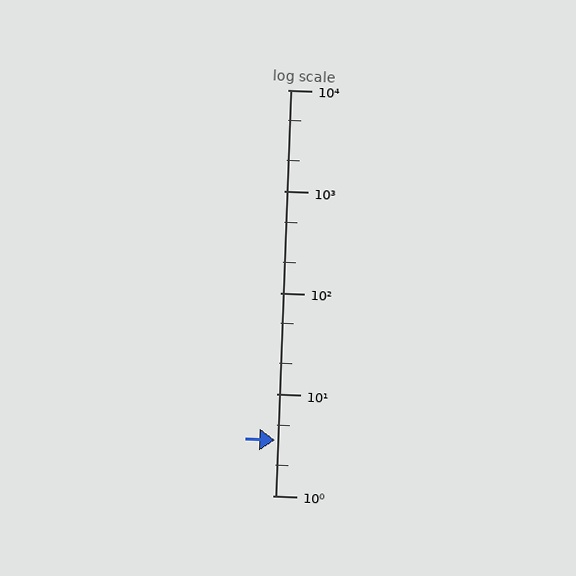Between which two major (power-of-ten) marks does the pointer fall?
The pointer is between 1 and 10.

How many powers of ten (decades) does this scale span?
The scale spans 4 decades, from 1 to 10000.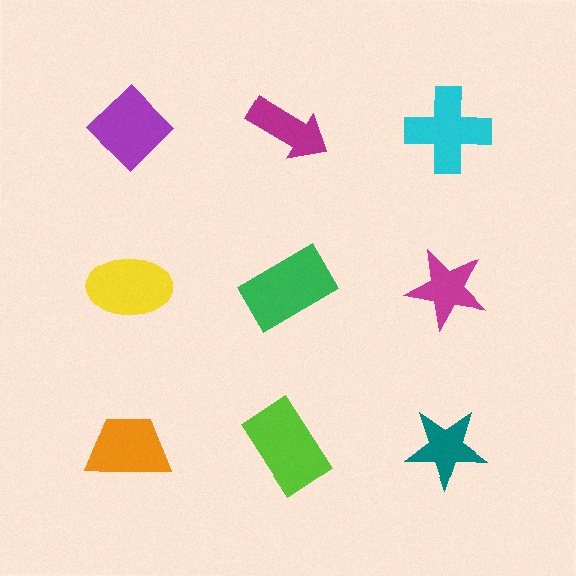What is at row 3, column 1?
An orange trapezoid.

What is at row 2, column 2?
A green rectangle.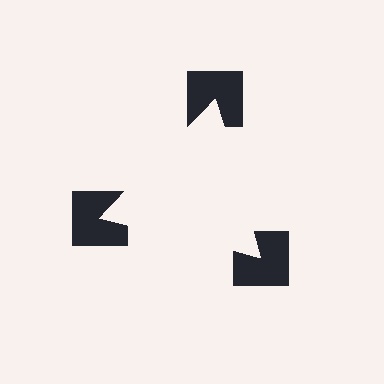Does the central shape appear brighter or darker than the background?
It typically appears slightly brighter than the background, even though no actual brightness change is drawn.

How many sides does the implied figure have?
3 sides.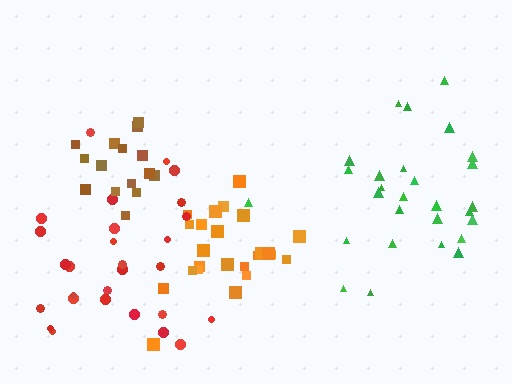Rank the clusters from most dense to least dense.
brown, orange, green, red.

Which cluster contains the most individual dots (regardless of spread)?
Green (28).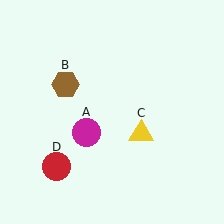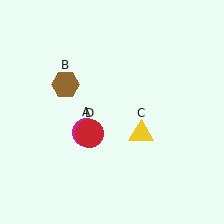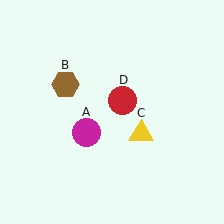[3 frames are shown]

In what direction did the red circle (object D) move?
The red circle (object D) moved up and to the right.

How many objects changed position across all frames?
1 object changed position: red circle (object D).